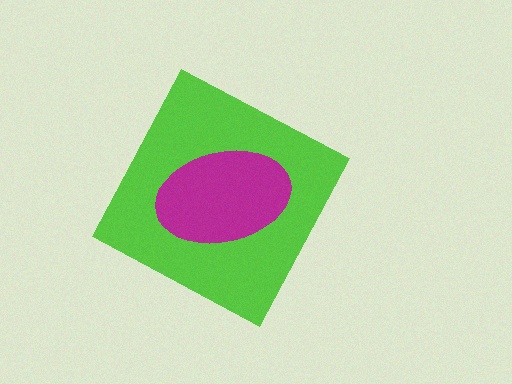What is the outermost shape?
The lime diamond.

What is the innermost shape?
The magenta ellipse.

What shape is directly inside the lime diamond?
The magenta ellipse.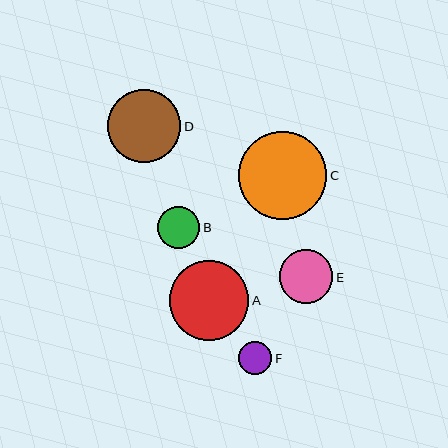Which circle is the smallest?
Circle F is the smallest with a size of approximately 33 pixels.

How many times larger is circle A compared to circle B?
Circle A is approximately 1.9 times the size of circle B.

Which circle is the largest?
Circle C is the largest with a size of approximately 88 pixels.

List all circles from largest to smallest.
From largest to smallest: C, A, D, E, B, F.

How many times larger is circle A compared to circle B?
Circle A is approximately 1.9 times the size of circle B.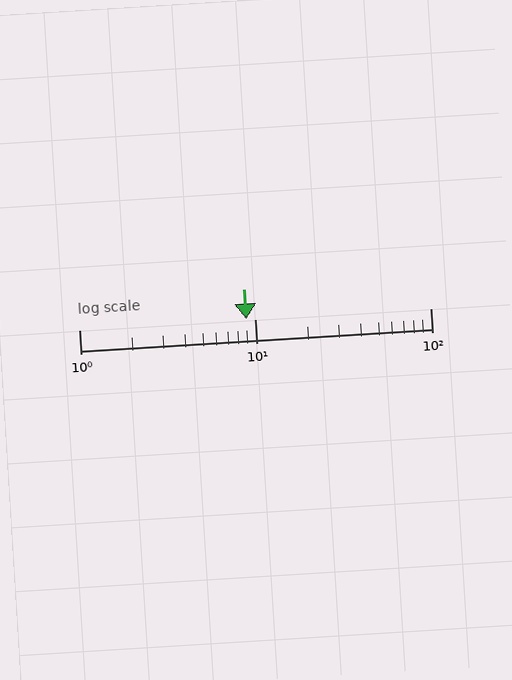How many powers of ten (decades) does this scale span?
The scale spans 2 decades, from 1 to 100.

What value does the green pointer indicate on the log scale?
The pointer indicates approximately 9.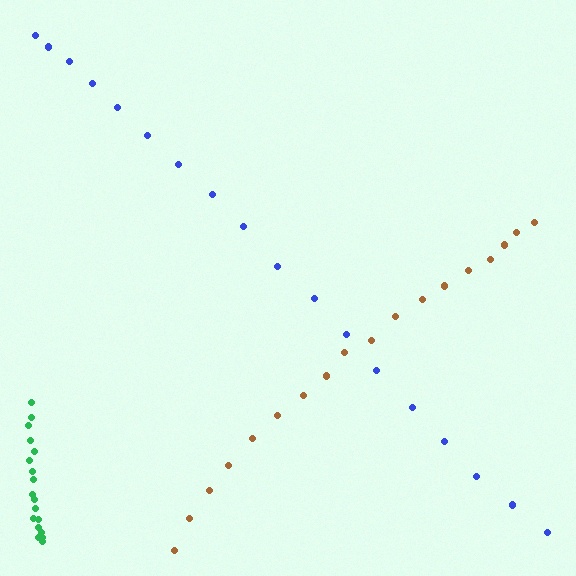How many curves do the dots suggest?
There are 3 distinct paths.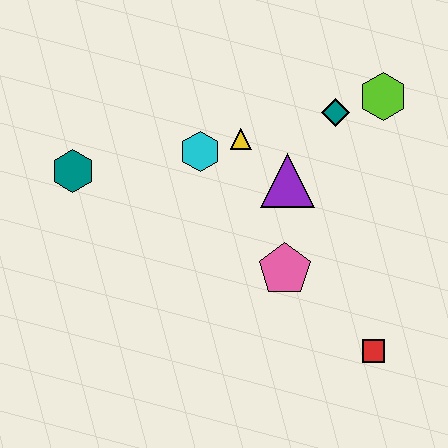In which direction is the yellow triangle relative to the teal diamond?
The yellow triangle is to the left of the teal diamond.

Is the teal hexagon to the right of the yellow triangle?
No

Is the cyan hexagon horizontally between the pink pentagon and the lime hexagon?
No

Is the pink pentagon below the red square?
No